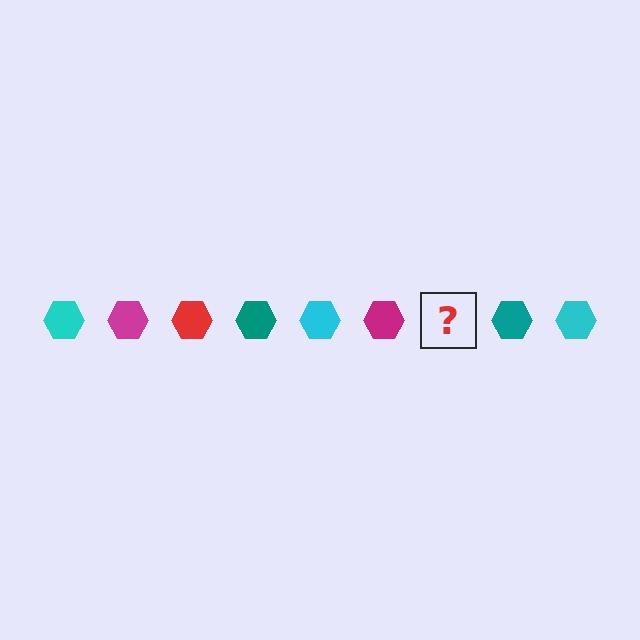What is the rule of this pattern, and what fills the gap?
The rule is that the pattern cycles through cyan, magenta, red, teal hexagons. The gap should be filled with a red hexagon.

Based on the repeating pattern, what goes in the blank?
The blank should be a red hexagon.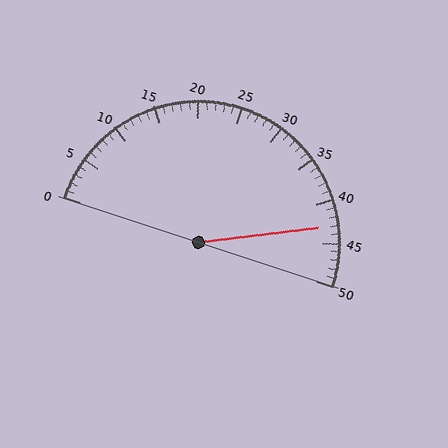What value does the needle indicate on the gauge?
The needle indicates approximately 43.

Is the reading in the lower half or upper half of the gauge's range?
The reading is in the upper half of the range (0 to 50).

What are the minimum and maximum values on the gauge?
The gauge ranges from 0 to 50.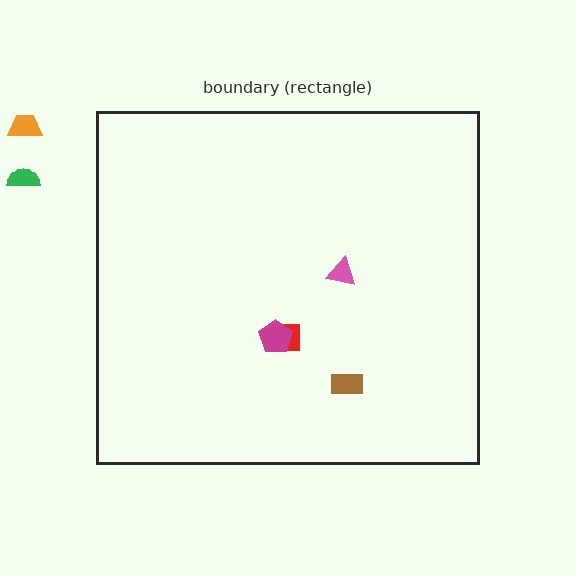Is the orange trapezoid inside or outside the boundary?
Outside.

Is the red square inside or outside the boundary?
Inside.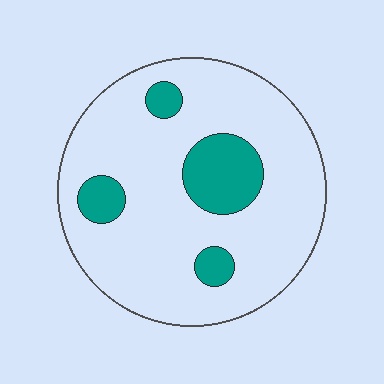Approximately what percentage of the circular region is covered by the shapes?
Approximately 15%.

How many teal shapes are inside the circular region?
4.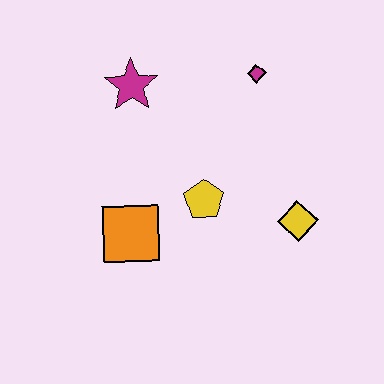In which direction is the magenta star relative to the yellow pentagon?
The magenta star is above the yellow pentagon.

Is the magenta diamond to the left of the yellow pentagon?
No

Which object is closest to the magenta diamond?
The magenta star is closest to the magenta diamond.